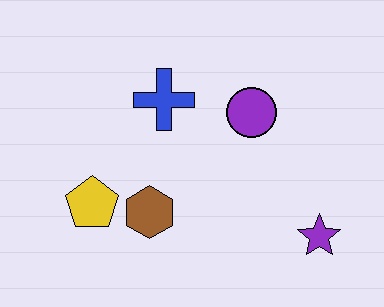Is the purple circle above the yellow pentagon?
Yes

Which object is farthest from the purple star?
The yellow pentagon is farthest from the purple star.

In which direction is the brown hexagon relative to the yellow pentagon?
The brown hexagon is to the right of the yellow pentagon.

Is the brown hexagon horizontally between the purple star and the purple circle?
No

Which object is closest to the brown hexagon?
The yellow pentagon is closest to the brown hexagon.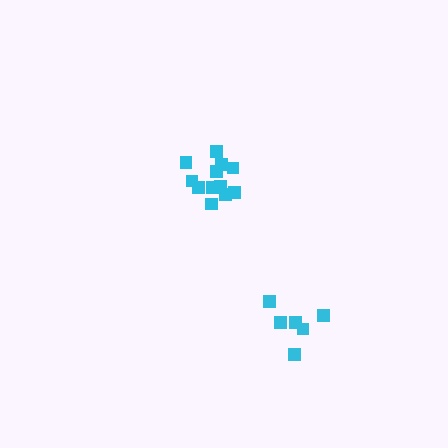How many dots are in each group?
Group 1: 12 dots, Group 2: 6 dots (18 total).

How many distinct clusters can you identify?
There are 2 distinct clusters.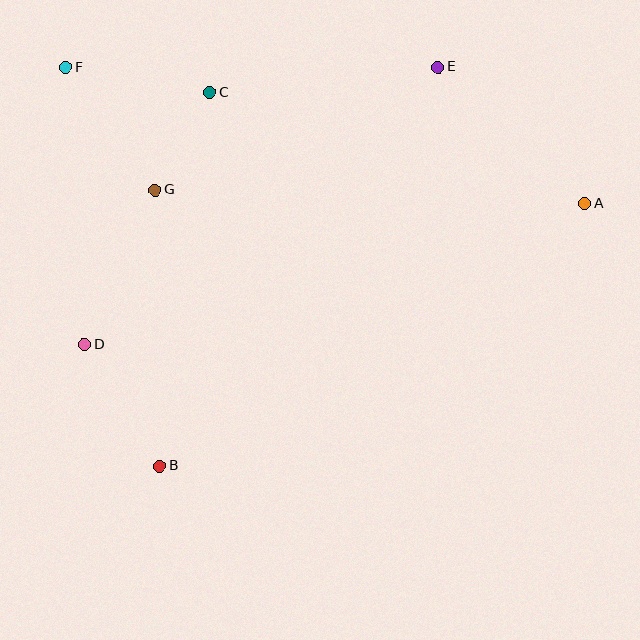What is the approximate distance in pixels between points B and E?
The distance between B and E is approximately 486 pixels.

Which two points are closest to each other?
Points C and G are closest to each other.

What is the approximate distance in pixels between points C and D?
The distance between C and D is approximately 281 pixels.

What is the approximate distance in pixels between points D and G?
The distance between D and G is approximately 170 pixels.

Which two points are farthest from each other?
Points A and F are farthest from each other.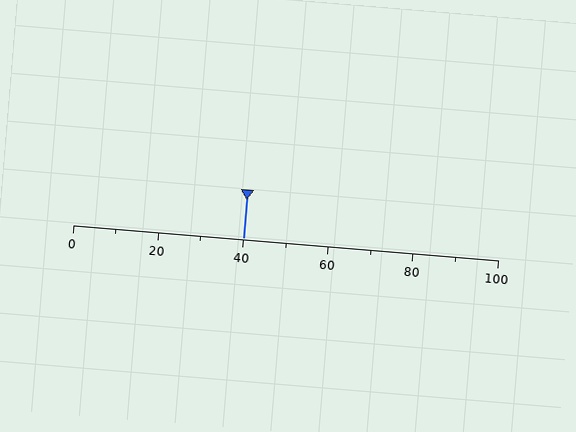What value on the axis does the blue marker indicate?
The marker indicates approximately 40.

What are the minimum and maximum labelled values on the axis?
The axis runs from 0 to 100.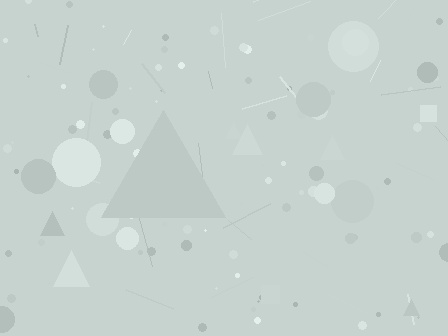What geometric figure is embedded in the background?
A triangle is embedded in the background.